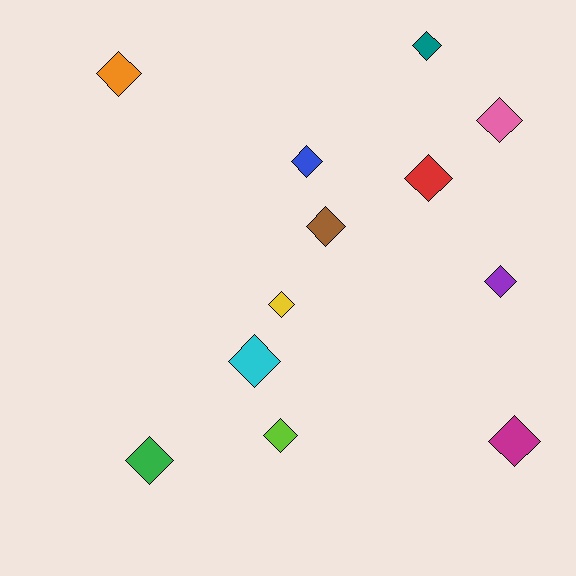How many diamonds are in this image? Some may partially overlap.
There are 12 diamonds.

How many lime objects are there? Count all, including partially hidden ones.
There is 1 lime object.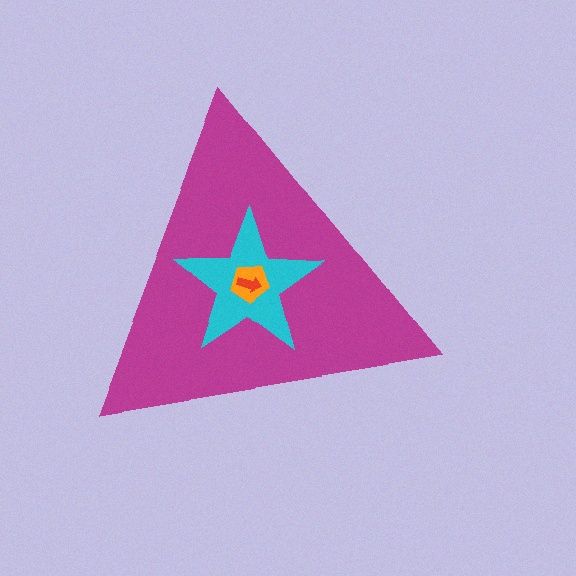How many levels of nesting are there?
4.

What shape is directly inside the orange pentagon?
The red arrow.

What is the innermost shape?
The red arrow.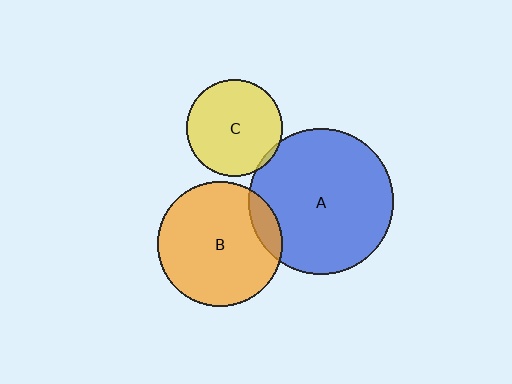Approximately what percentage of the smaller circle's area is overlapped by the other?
Approximately 5%.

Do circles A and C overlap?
Yes.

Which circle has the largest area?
Circle A (blue).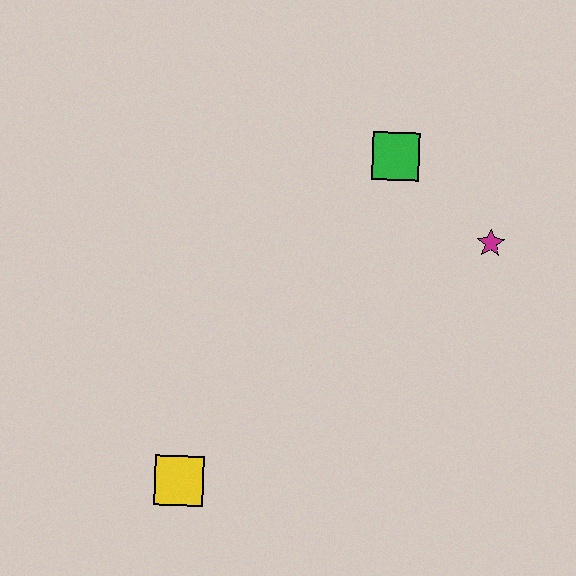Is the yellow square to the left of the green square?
Yes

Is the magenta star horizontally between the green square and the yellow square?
No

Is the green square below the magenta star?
No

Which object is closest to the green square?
The magenta star is closest to the green square.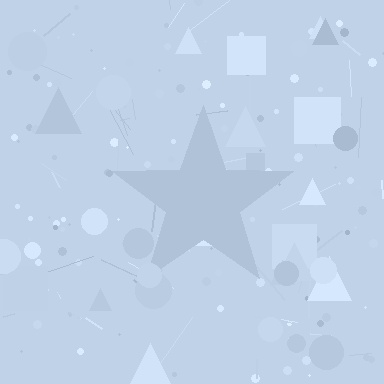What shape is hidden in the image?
A star is hidden in the image.